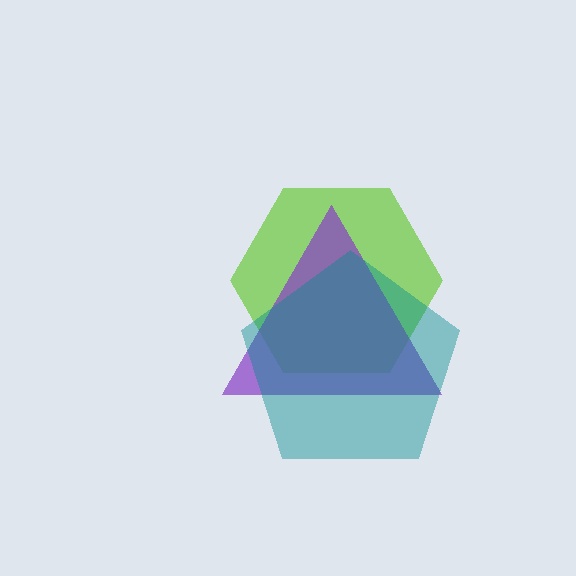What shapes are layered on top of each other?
The layered shapes are: a lime hexagon, a purple triangle, a teal pentagon.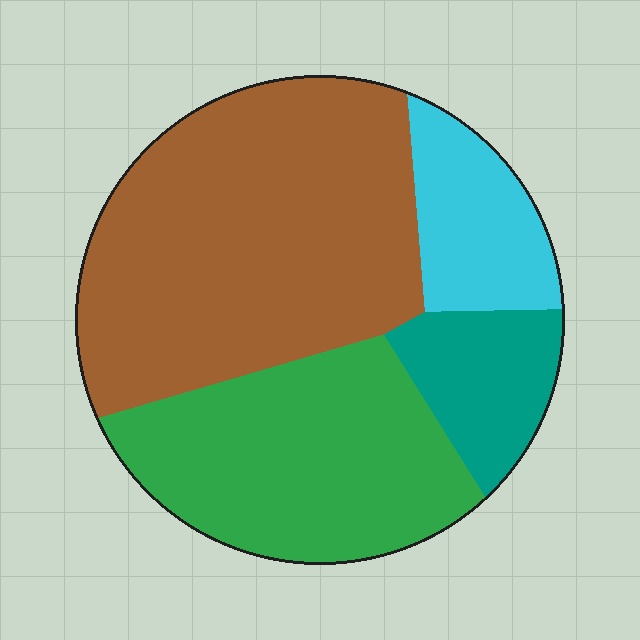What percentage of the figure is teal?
Teal takes up about one tenth (1/10) of the figure.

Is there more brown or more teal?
Brown.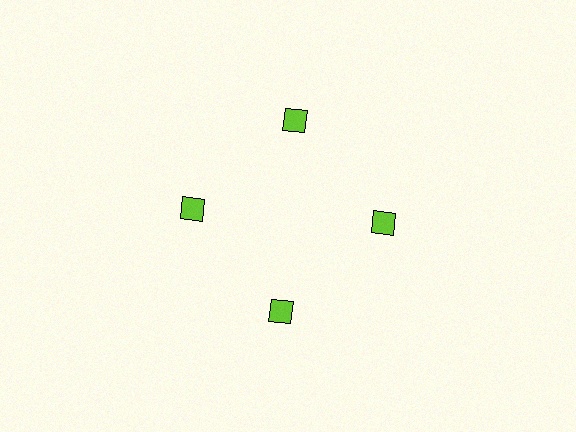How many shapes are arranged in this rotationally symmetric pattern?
There are 4 shapes, arranged in 4 groups of 1.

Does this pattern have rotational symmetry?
Yes, this pattern has 4-fold rotational symmetry. It looks the same after rotating 90 degrees around the center.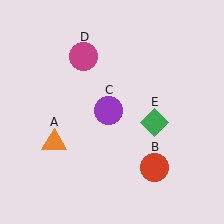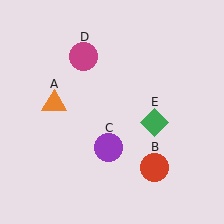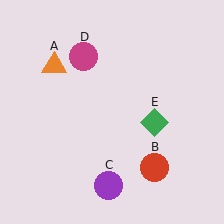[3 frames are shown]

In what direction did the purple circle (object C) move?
The purple circle (object C) moved down.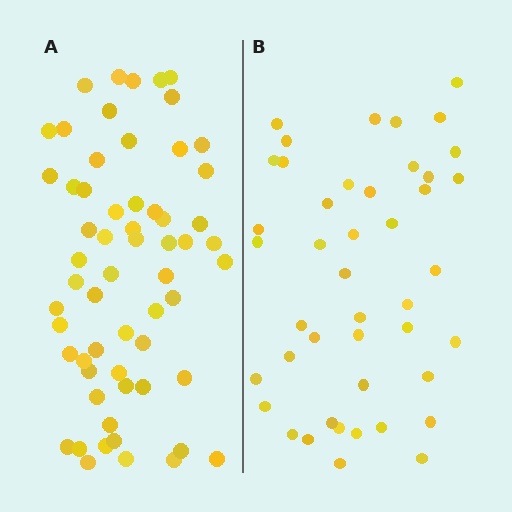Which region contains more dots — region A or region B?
Region A (the left region) has more dots.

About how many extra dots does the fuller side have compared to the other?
Region A has approximately 15 more dots than region B.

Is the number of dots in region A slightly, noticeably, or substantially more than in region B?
Region A has noticeably more, but not dramatically so. The ratio is roughly 1.4 to 1.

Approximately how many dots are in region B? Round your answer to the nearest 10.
About 40 dots. (The exact count is 44, which rounds to 40.)